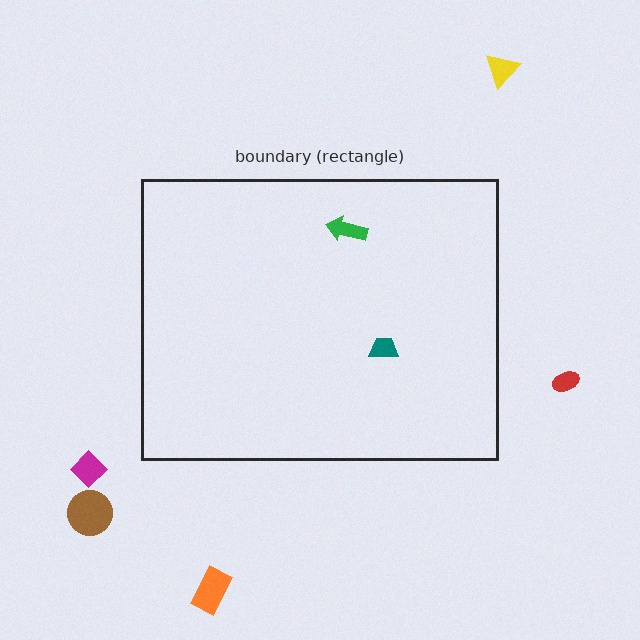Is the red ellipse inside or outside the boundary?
Outside.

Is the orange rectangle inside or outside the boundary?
Outside.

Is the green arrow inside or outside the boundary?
Inside.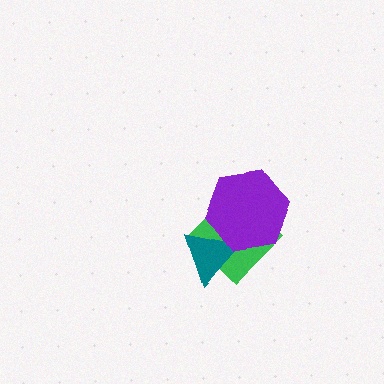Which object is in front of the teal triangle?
The purple hexagon is in front of the teal triangle.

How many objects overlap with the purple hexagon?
2 objects overlap with the purple hexagon.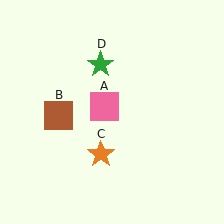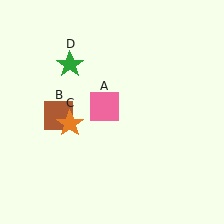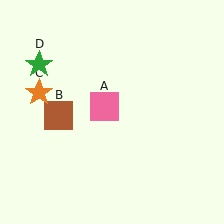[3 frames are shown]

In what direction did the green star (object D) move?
The green star (object D) moved left.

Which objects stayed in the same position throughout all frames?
Pink square (object A) and brown square (object B) remained stationary.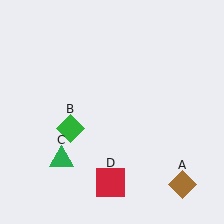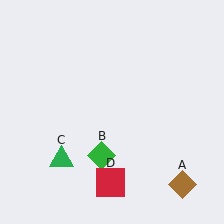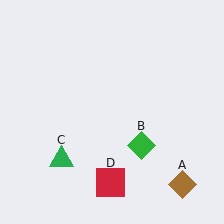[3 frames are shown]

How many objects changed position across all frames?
1 object changed position: green diamond (object B).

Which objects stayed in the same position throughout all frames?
Brown diamond (object A) and green triangle (object C) and red square (object D) remained stationary.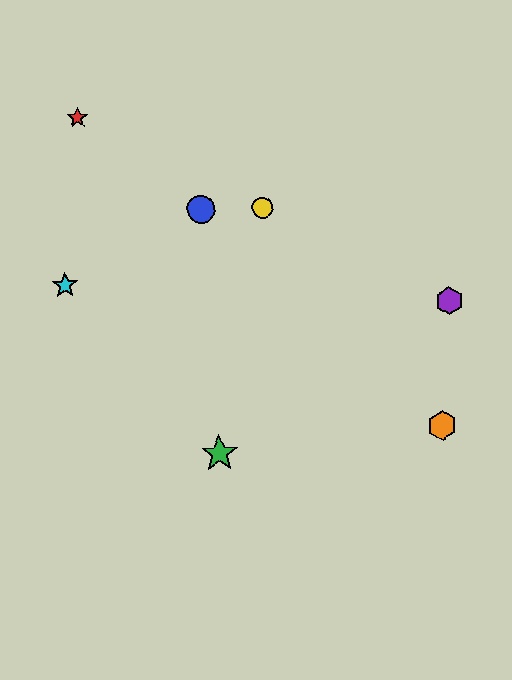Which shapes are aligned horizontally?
The blue circle, the yellow circle are aligned horizontally.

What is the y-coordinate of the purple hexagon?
The purple hexagon is at y≈301.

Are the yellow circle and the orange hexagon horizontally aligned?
No, the yellow circle is at y≈207 and the orange hexagon is at y≈425.